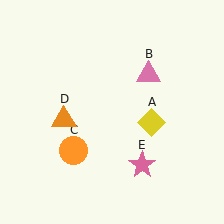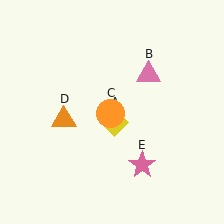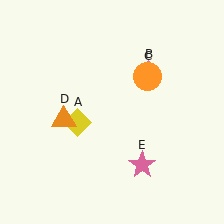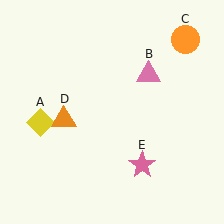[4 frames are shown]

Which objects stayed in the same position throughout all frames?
Pink triangle (object B) and orange triangle (object D) and pink star (object E) remained stationary.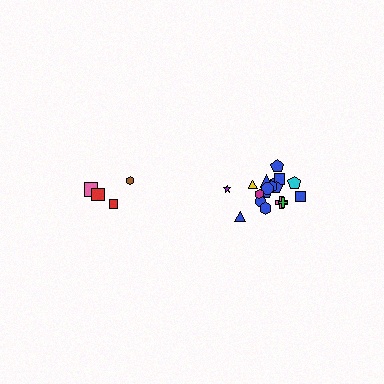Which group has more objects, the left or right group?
The right group.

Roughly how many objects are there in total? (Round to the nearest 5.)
Roughly 20 objects in total.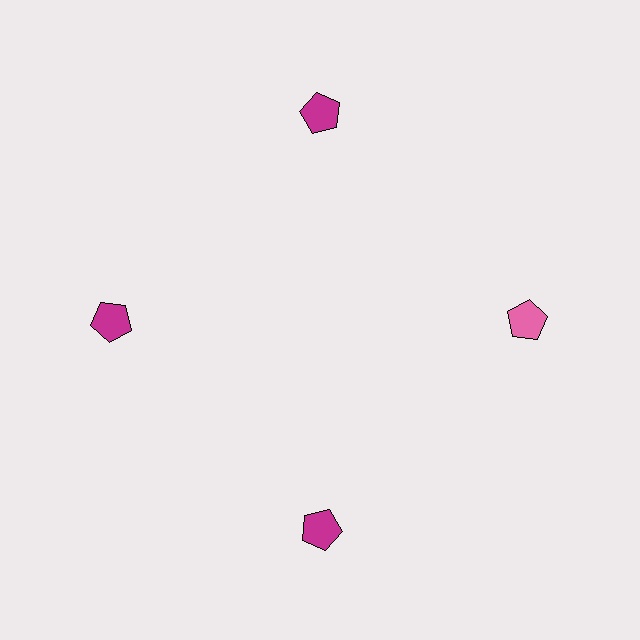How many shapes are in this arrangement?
There are 4 shapes arranged in a ring pattern.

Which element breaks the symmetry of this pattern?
The pink pentagon at roughly the 3 o'clock position breaks the symmetry. All other shapes are magenta pentagons.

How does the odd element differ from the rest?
It has a different color: pink instead of magenta.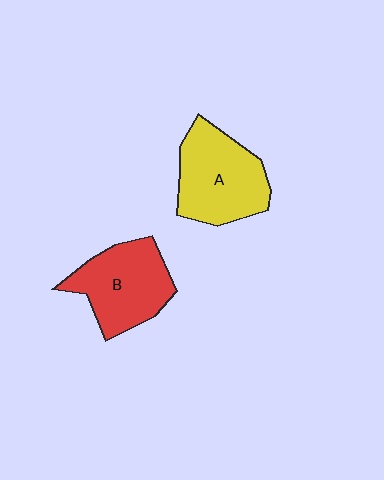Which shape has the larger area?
Shape A (yellow).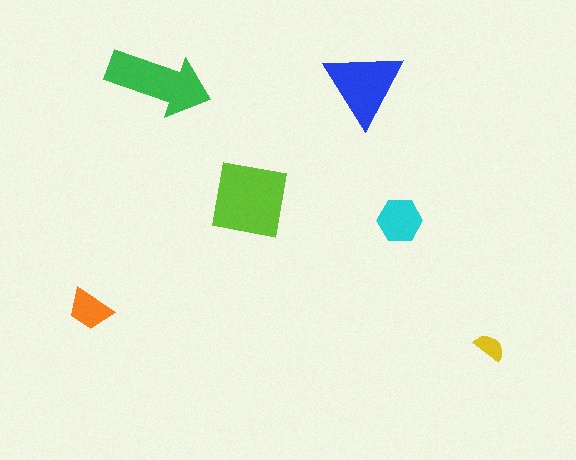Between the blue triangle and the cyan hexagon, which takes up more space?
The blue triangle.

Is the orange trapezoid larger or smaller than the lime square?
Smaller.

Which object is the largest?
The lime square.